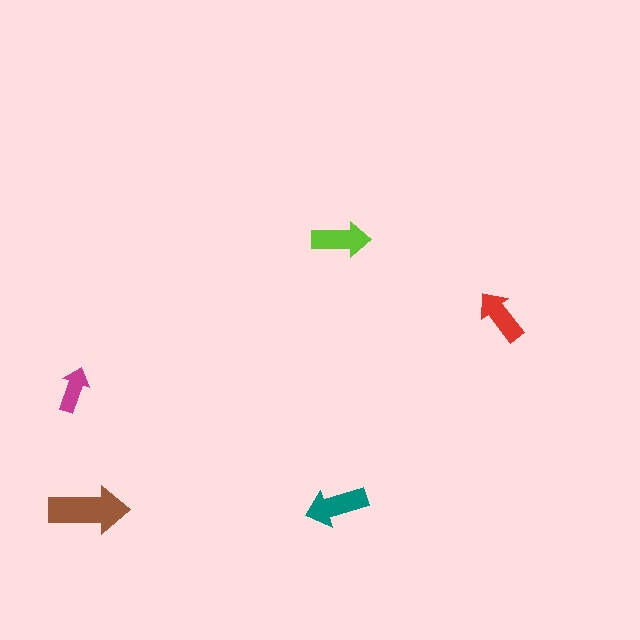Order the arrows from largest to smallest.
the brown one, the teal one, the lime one, the red one, the magenta one.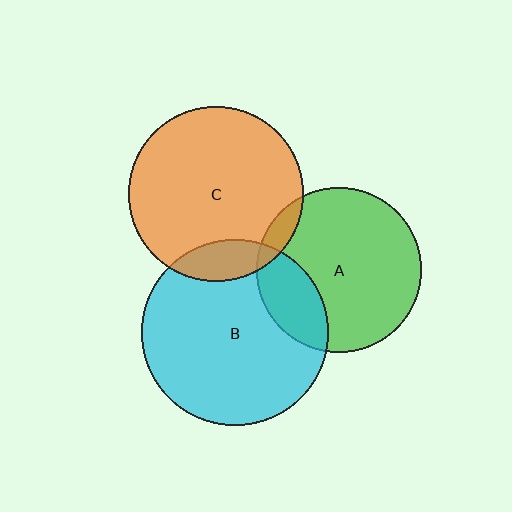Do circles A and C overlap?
Yes.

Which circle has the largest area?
Circle B (cyan).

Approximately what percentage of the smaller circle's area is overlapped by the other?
Approximately 5%.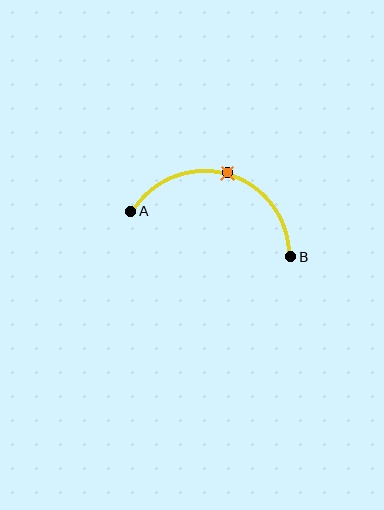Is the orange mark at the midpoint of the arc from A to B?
Yes. The orange mark lies on the arc at equal arc-length from both A and B — it is the arc midpoint.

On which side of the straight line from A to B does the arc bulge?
The arc bulges above the straight line connecting A and B.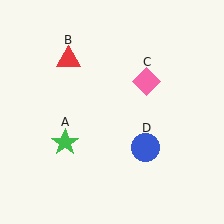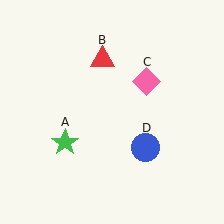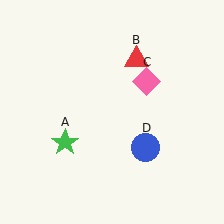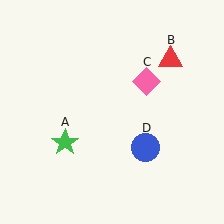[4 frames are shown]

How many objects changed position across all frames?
1 object changed position: red triangle (object B).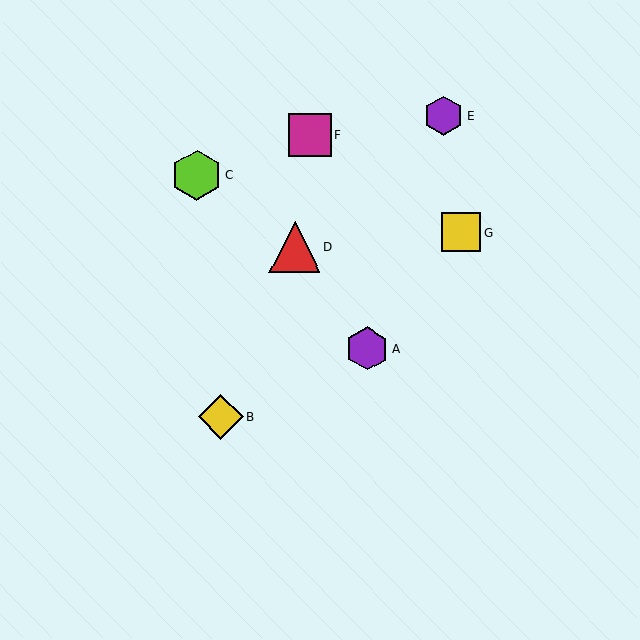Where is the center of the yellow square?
The center of the yellow square is at (461, 232).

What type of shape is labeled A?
Shape A is a purple hexagon.